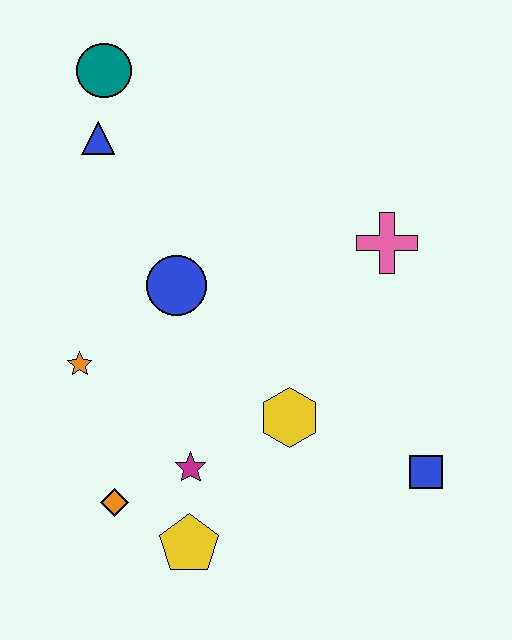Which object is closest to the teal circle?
The blue triangle is closest to the teal circle.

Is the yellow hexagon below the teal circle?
Yes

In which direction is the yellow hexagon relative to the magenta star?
The yellow hexagon is to the right of the magenta star.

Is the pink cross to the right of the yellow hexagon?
Yes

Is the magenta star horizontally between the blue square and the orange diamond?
Yes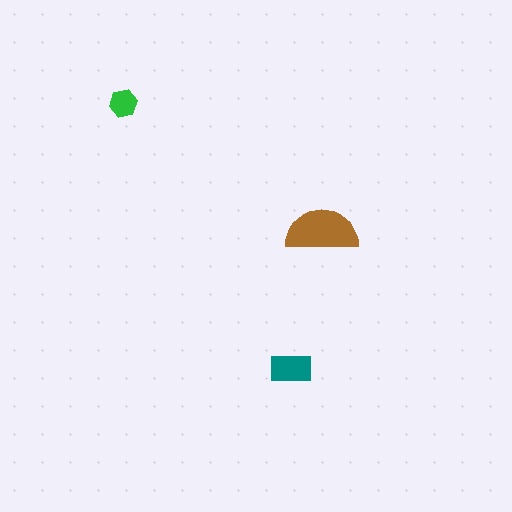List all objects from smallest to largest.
The green hexagon, the teal rectangle, the brown semicircle.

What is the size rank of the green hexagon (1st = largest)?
3rd.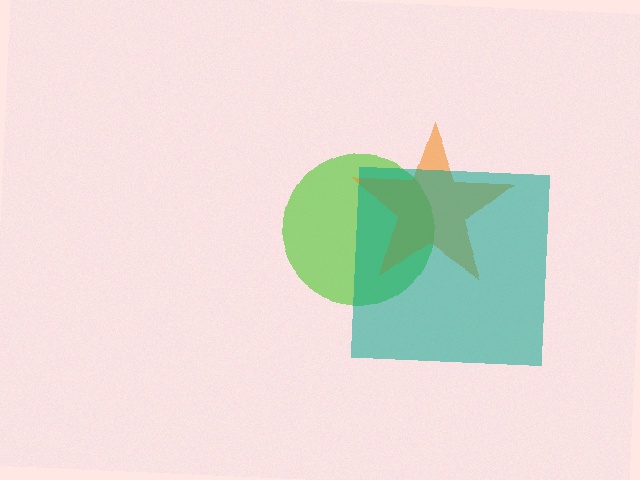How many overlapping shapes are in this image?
There are 3 overlapping shapes in the image.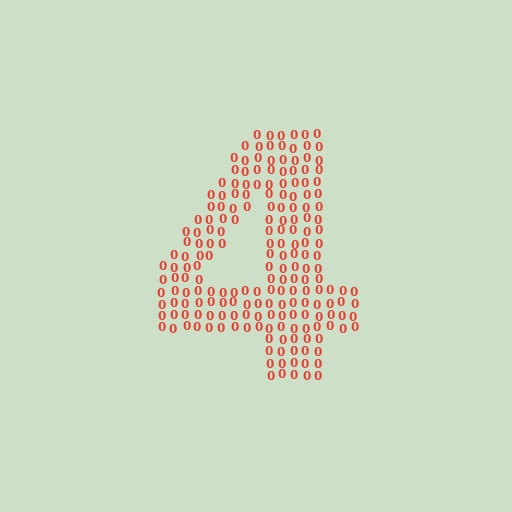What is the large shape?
The large shape is the digit 4.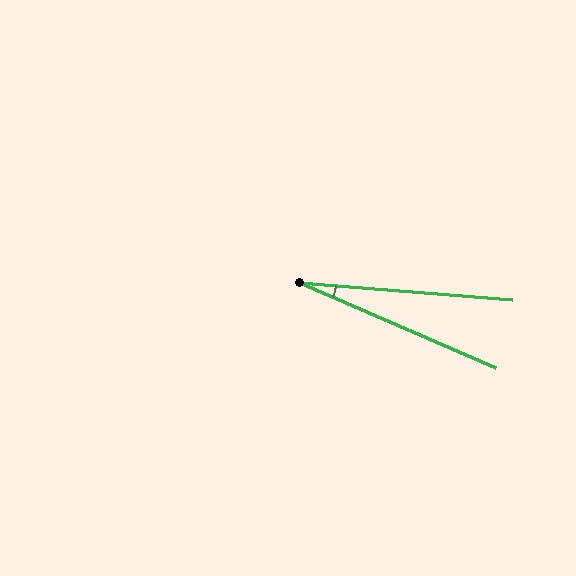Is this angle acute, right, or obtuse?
It is acute.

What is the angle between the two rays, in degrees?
Approximately 19 degrees.